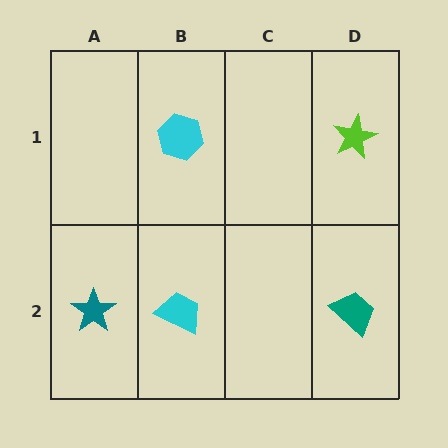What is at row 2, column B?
A cyan trapezoid.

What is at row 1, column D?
A lime star.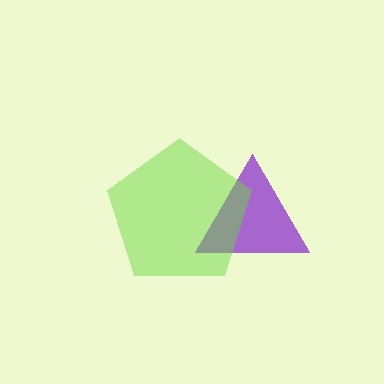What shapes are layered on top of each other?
The layered shapes are: a purple triangle, a lime pentagon.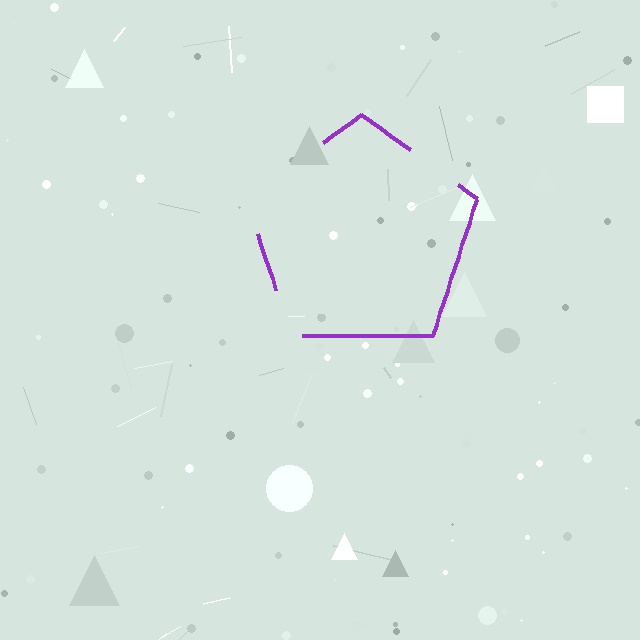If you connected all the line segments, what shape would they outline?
They would outline a pentagon.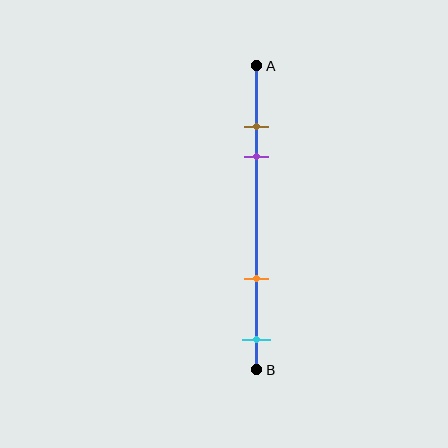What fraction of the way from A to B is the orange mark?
The orange mark is approximately 70% (0.7) of the way from A to B.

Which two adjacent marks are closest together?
The brown and purple marks are the closest adjacent pair.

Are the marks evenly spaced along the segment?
No, the marks are not evenly spaced.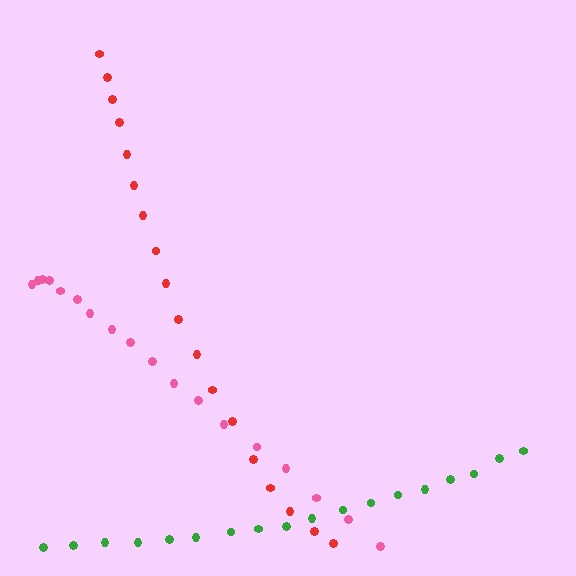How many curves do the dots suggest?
There are 3 distinct paths.